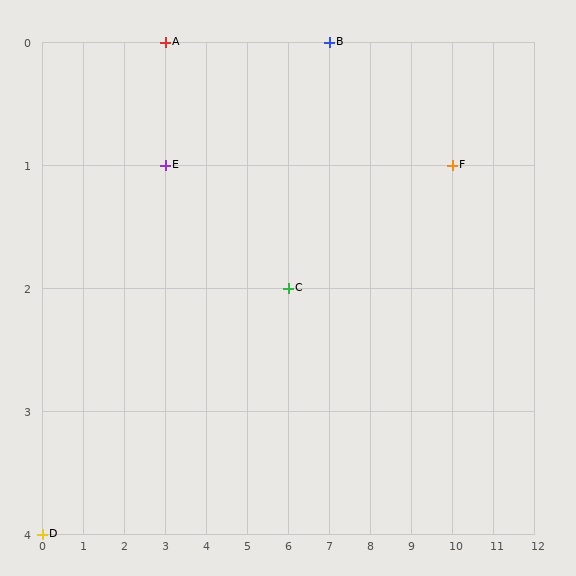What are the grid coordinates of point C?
Point C is at grid coordinates (6, 2).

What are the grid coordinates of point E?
Point E is at grid coordinates (3, 1).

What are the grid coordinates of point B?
Point B is at grid coordinates (7, 0).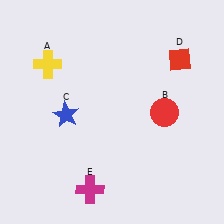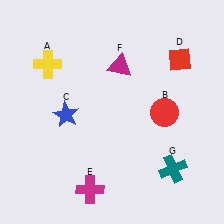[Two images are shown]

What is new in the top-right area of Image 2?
A magenta triangle (F) was added in the top-right area of Image 2.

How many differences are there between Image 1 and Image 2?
There are 2 differences between the two images.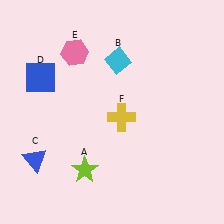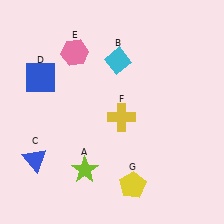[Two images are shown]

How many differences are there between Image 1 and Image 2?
There is 1 difference between the two images.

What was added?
A yellow pentagon (G) was added in Image 2.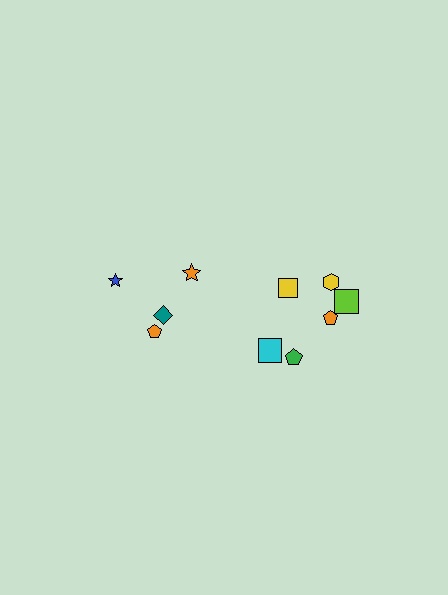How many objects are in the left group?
There are 4 objects.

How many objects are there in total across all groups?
There are 10 objects.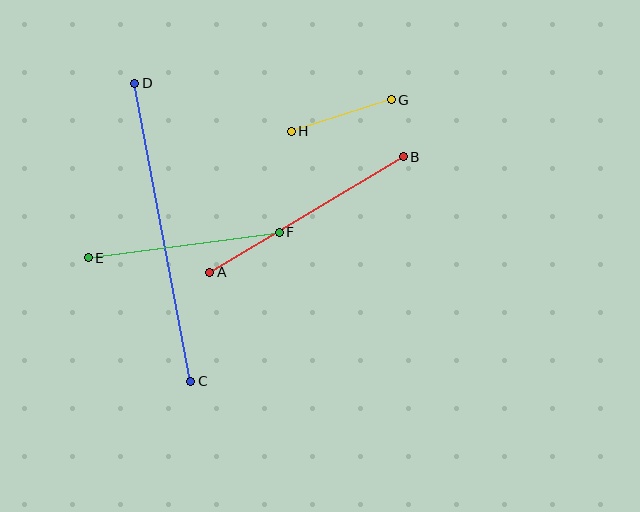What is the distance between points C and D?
The distance is approximately 303 pixels.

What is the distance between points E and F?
The distance is approximately 192 pixels.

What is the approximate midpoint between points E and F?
The midpoint is at approximately (184, 245) pixels.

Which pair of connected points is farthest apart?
Points C and D are farthest apart.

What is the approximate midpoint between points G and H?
The midpoint is at approximately (341, 116) pixels.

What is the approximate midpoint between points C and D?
The midpoint is at approximately (163, 232) pixels.